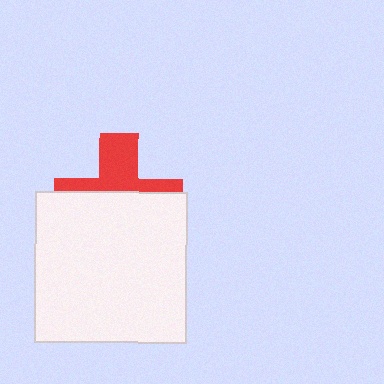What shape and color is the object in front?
The object in front is a white square.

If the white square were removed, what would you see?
You would see the complete red cross.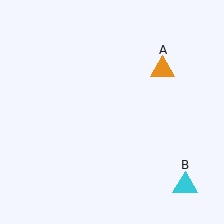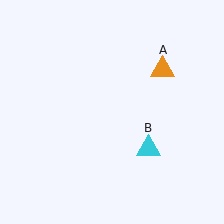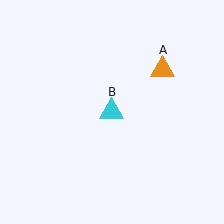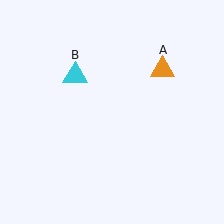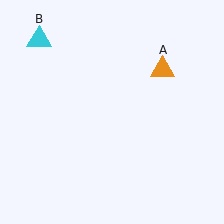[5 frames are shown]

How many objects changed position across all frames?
1 object changed position: cyan triangle (object B).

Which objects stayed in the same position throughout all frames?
Orange triangle (object A) remained stationary.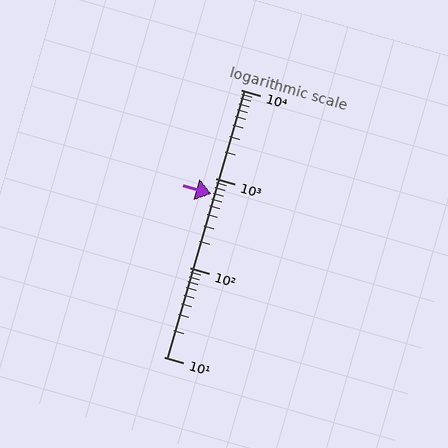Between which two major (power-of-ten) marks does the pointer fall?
The pointer is between 100 and 1000.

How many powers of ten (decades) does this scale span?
The scale spans 3 decades, from 10 to 10000.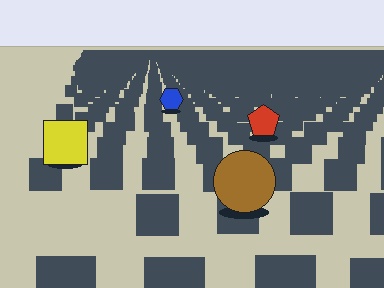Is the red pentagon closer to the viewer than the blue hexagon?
Yes. The red pentagon is closer — you can tell from the texture gradient: the ground texture is coarser near it.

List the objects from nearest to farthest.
From nearest to farthest: the brown circle, the yellow square, the red pentagon, the blue hexagon.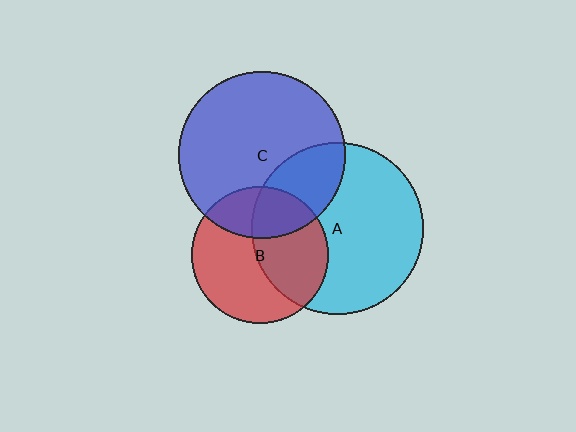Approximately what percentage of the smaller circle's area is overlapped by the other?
Approximately 25%.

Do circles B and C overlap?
Yes.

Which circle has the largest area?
Circle A (cyan).